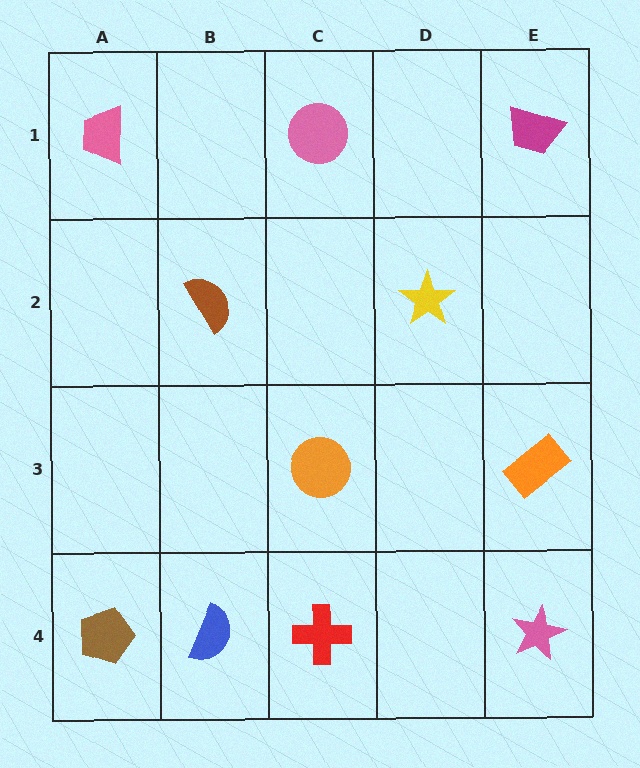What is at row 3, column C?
An orange circle.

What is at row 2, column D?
A yellow star.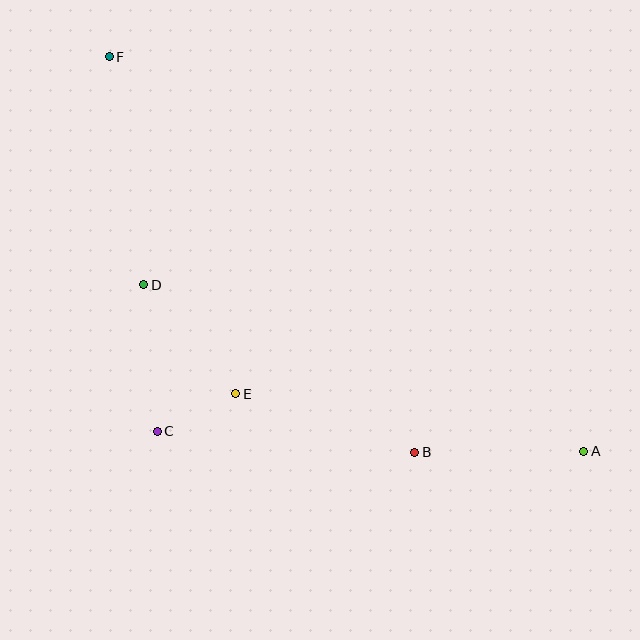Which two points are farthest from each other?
Points A and F are farthest from each other.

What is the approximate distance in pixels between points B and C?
The distance between B and C is approximately 258 pixels.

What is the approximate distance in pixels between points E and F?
The distance between E and F is approximately 360 pixels.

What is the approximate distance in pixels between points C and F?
The distance between C and F is approximately 377 pixels.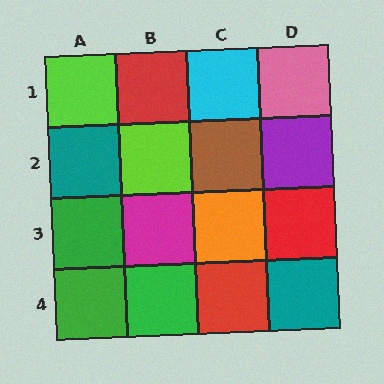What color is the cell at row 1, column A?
Lime.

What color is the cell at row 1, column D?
Pink.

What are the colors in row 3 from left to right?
Green, magenta, orange, red.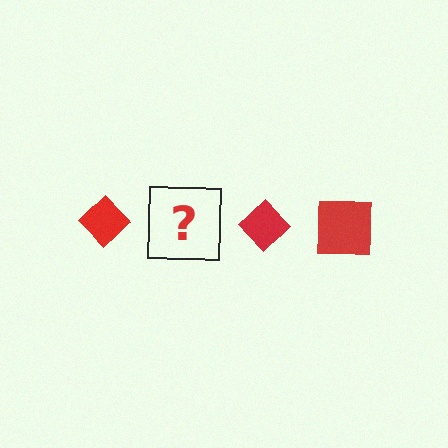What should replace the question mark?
The question mark should be replaced with a red square.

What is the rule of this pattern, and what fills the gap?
The rule is that the pattern cycles through diamond, square shapes in red. The gap should be filled with a red square.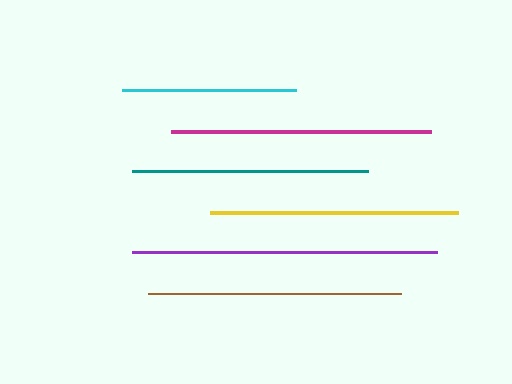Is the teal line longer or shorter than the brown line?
The brown line is longer than the teal line.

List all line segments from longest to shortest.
From longest to shortest: purple, magenta, brown, yellow, teal, cyan.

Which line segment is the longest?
The purple line is the longest at approximately 305 pixels.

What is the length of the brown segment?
The brown segment is approximately 253 pixels long.